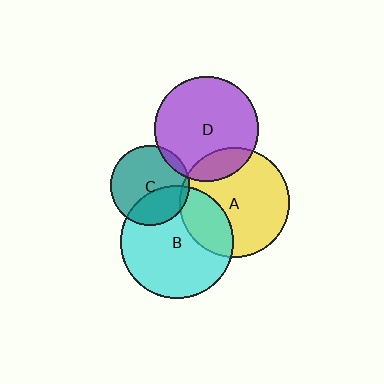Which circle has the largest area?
Circle B (cyan).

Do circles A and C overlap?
Yes.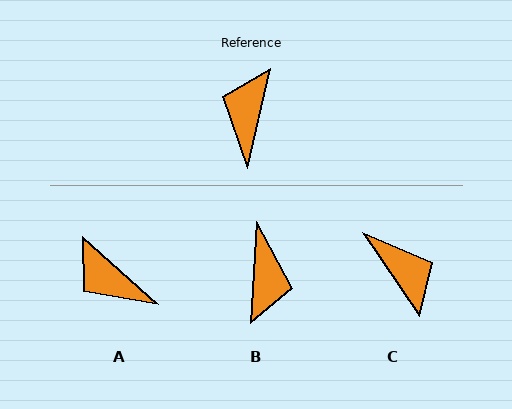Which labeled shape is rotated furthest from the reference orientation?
B, about 170 degrees away.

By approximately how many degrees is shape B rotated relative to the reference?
Approximately 170 degrees clockwise.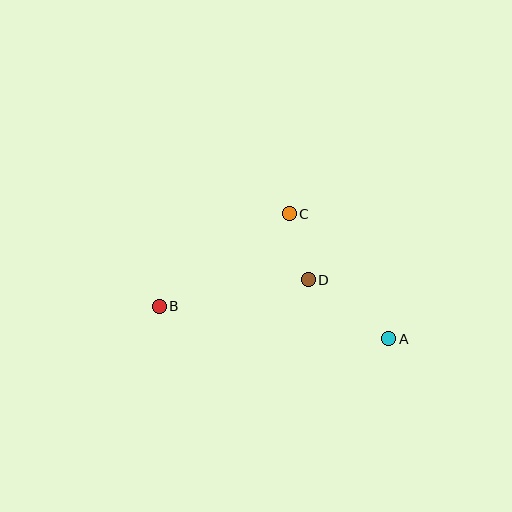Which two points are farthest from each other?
Points A and B are farthest from each other.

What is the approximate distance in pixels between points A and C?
The distance between A and C is approximately 160 pixels.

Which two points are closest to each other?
Points C and D are closest to each other.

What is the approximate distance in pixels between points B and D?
The distance between B and D is approximately 151 pixels.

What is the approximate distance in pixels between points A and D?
The distance between A and D is approximately 99 pixels.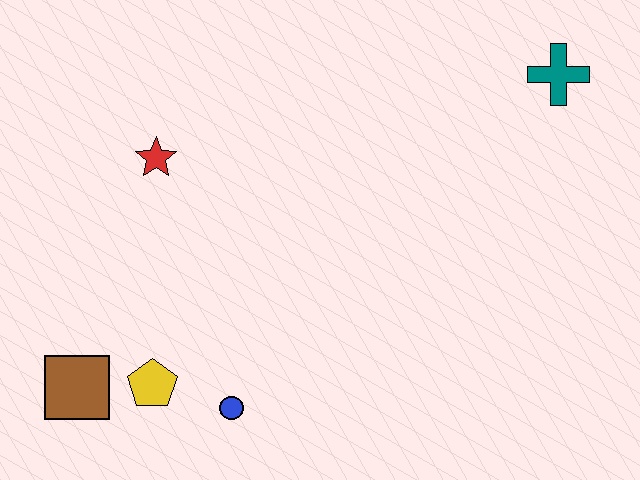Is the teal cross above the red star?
Yes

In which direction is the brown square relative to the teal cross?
The brown square is to the left of the teal cross.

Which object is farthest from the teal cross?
The brown square is farthest from the teal cross.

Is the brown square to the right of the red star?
No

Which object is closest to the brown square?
The yellow pentagon is closest to the brown square.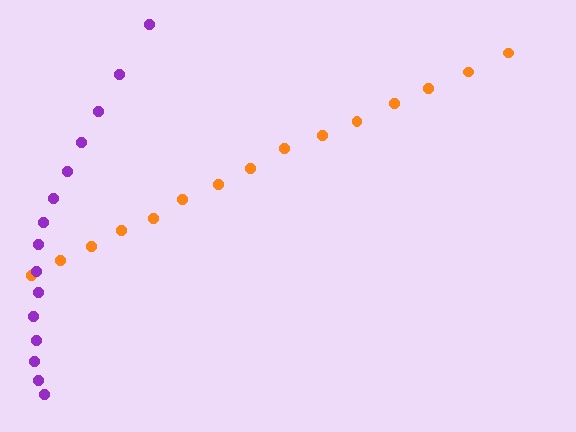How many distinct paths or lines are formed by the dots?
There are 2 distinct paths.